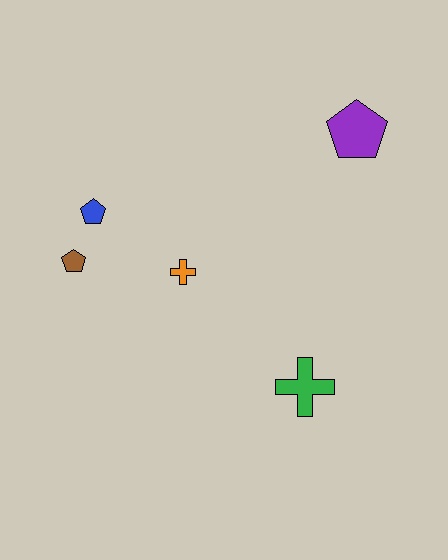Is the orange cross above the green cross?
Yes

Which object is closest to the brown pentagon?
The blue pentagon is closest to the brown pentagon.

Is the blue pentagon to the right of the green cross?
No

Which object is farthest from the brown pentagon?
The purple pentagon is farthest from the brown pentagon.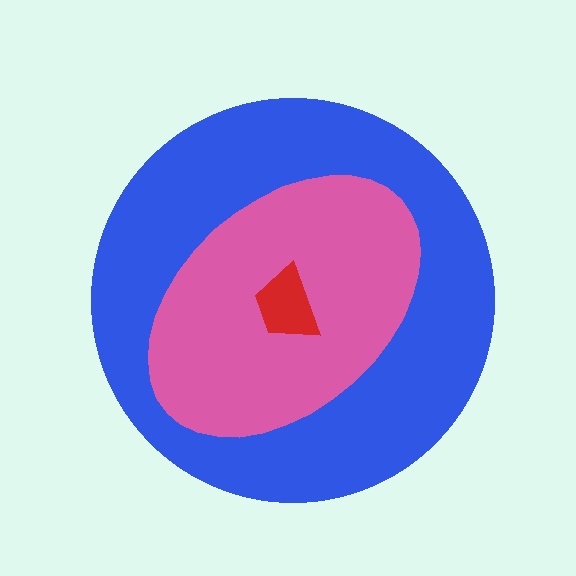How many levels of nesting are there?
3.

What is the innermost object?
The red trapezoid.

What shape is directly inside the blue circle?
The pink ellipse.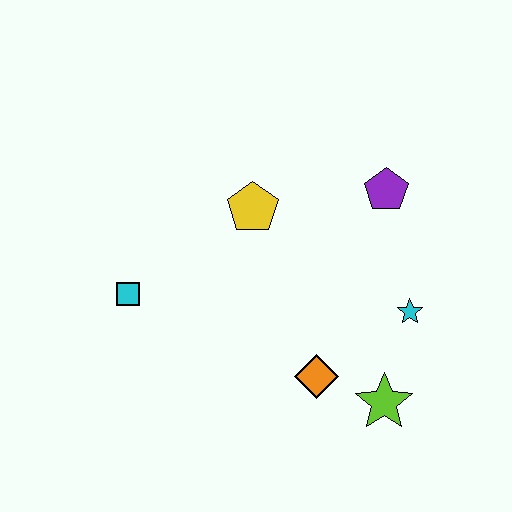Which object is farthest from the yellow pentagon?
The lime star is farthest from the yellow pentagon.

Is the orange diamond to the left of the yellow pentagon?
No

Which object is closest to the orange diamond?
The lime star is closest to the orange diamond.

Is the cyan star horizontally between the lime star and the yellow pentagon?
No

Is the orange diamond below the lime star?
No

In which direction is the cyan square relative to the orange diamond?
The cyan square is to the left of the orange diamond.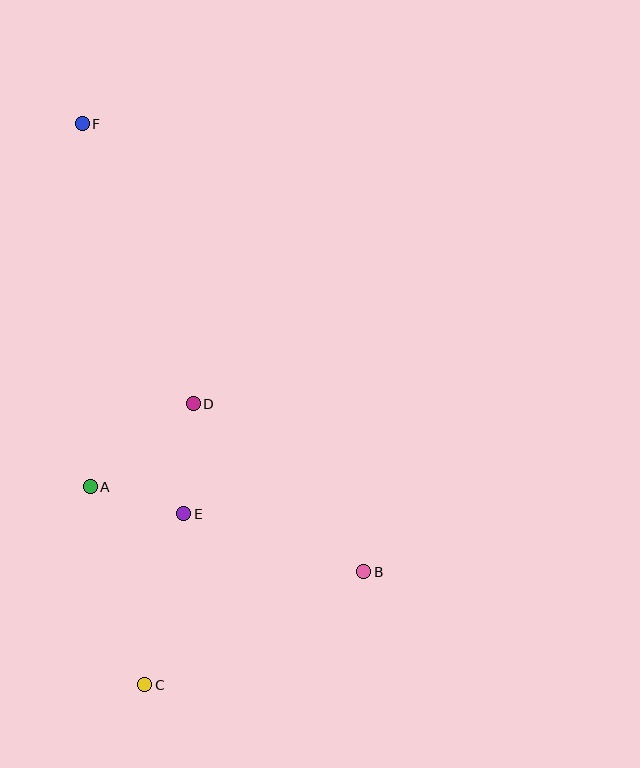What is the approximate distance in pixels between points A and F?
The distance between A and F is approximately 363 pixels.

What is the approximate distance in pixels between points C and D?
The distance between C and D is approximately 285 pixels.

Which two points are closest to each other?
Points A and E are closest to each other.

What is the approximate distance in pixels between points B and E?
The distance between B and E is approximately 190 pixels.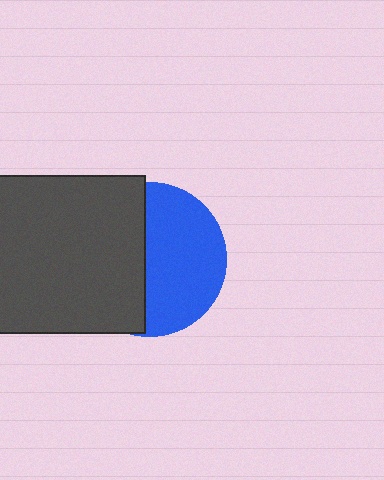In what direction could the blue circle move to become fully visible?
The blue circle could move right. That would shift it out from behind the dark gray square entirely.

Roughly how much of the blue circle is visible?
About half of it is visible (roughly 54%).